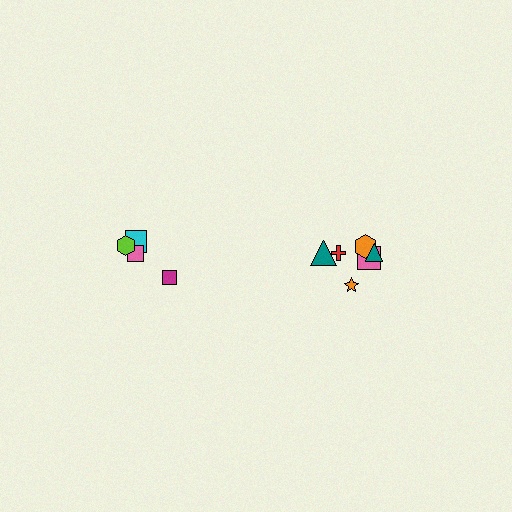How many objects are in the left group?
There are 4 objects.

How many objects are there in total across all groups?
There are 10 objects.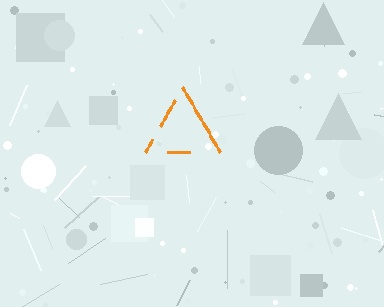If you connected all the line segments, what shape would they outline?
They would outline a triangle.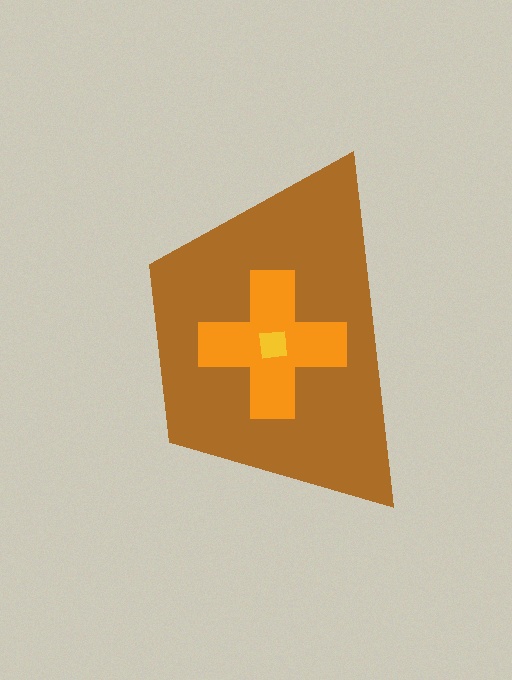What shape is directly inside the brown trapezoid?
The orange cross.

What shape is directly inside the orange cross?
The yellow square.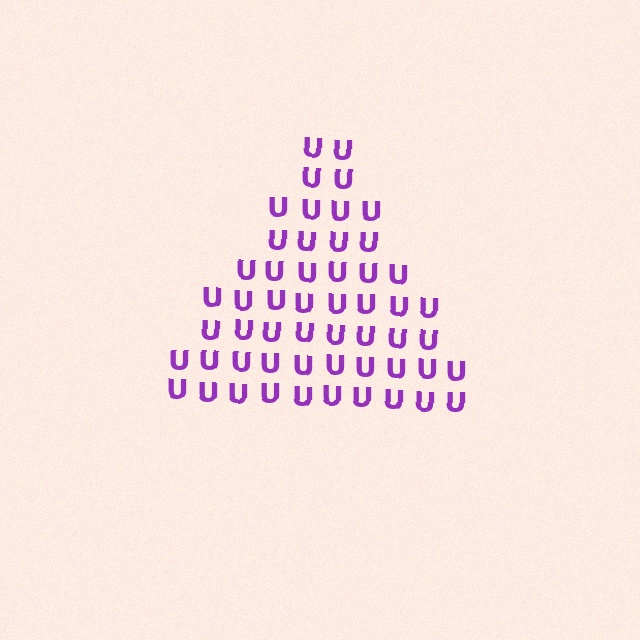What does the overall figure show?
The overall figure shows a triangle.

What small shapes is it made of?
It is made of small letter U's.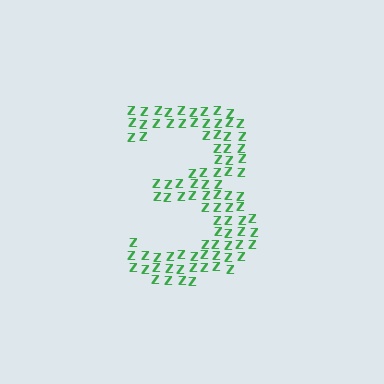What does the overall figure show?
The overall figure shows the digit 3.